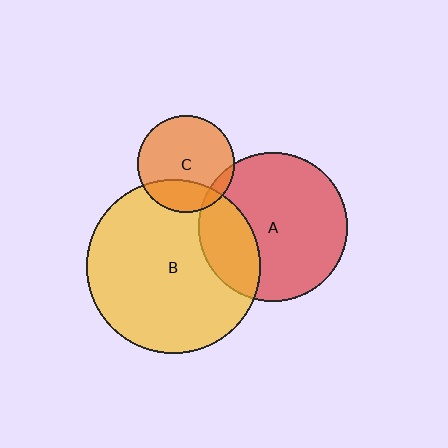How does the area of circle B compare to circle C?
Approximately 3.2 times.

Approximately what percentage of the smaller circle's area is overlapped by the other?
Approximately 25%.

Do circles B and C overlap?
Yes.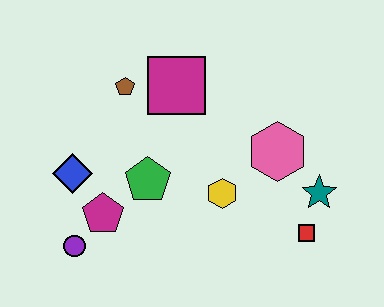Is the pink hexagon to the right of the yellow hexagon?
Yes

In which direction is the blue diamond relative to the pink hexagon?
The blue diamond is to the left of the pink hexagon.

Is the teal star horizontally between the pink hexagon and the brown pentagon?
No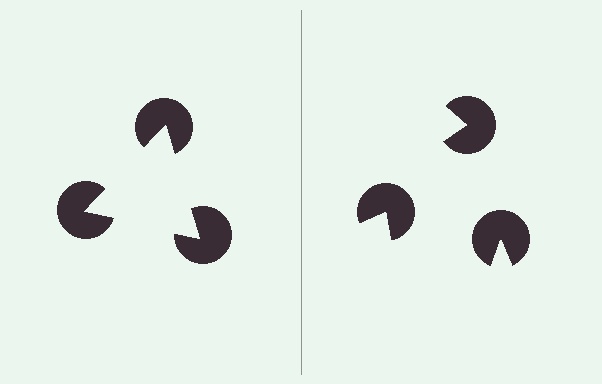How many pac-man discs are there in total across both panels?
6 — 3 on each side.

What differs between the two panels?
The pac-man discs are positioned identically on both sides; only the wedge orientations differ. On the left they align to a triangle; on the right they are misaligned.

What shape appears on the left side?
An illusory triangle.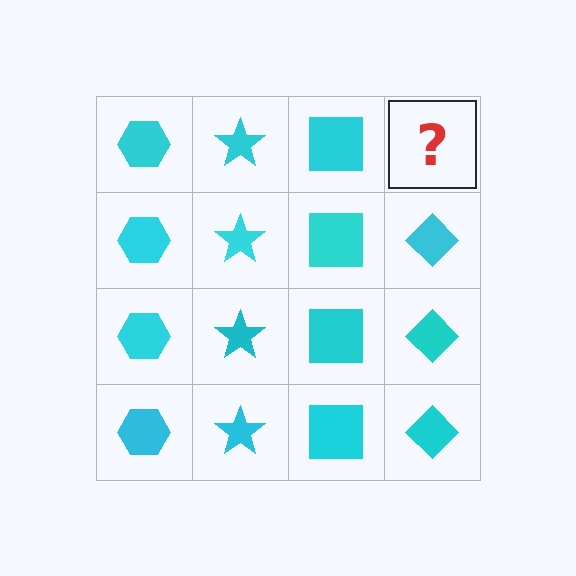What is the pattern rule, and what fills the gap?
The rule is that each column has a consistent shape. The gap should be filled with a cyan diamond.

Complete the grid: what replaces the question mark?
The question mark should be replaced with a cyan diamond.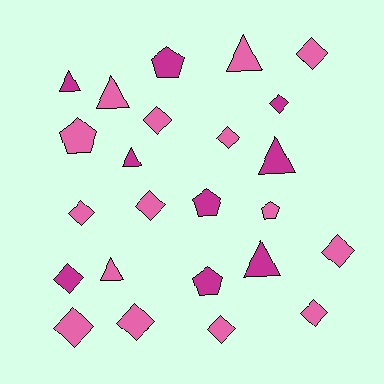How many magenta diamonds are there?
There are 2 magenta diamonds.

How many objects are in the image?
There are 24 objects.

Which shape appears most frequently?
Diamond, with 12 objects.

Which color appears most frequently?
Pink, with 15 objects.